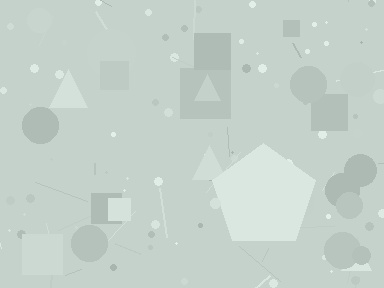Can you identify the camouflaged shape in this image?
The camouflaged shape is a pentagon.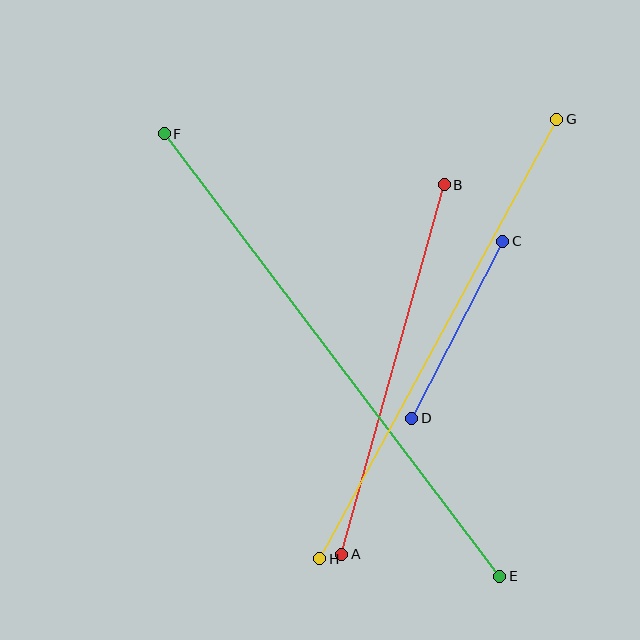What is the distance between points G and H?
The distance is approximately 499 pixels.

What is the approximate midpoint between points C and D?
The midpoint is at approximately (457, 330) pixels.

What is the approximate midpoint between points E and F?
The midpoint is at approximately (332, 355) pixels.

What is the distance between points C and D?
The distance is approximately 199 pixels.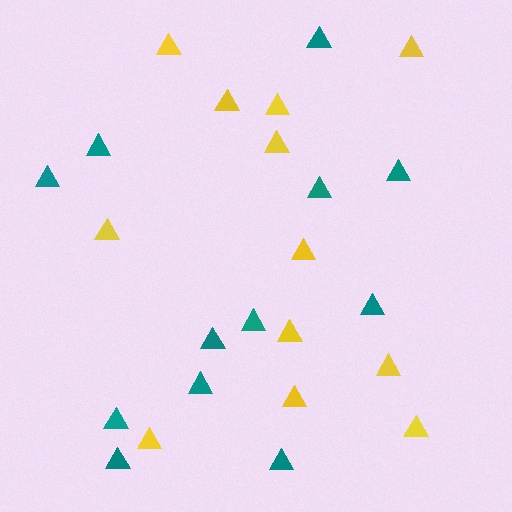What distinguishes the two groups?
There are 2 groups: one group of yellow triangles (12) and one group of teal triangles (12).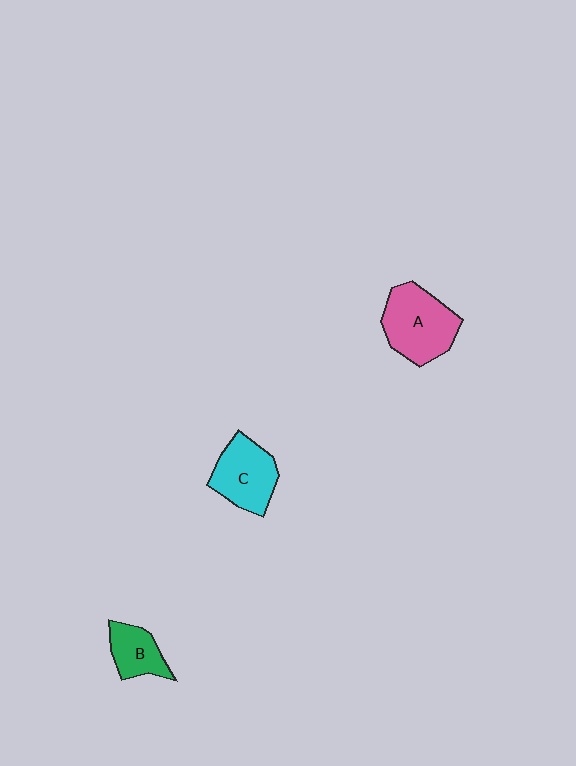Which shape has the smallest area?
Shape B (green).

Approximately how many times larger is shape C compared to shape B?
Approximately 1.5 times.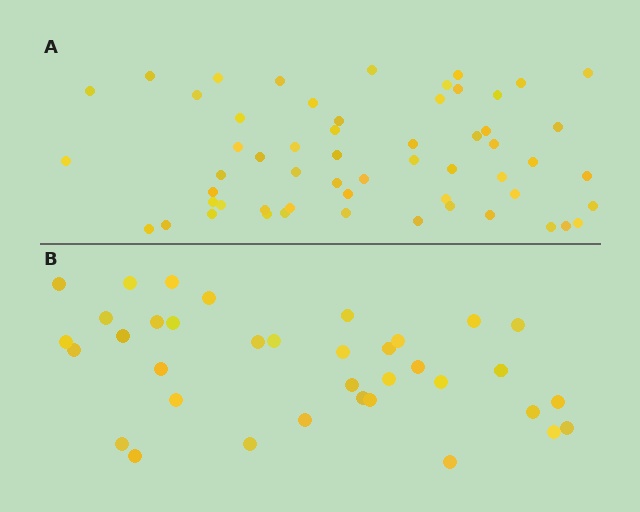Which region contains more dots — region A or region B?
Region A (the top region) has more dots.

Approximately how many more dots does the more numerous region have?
Region A has approximately 20 more dots than region B.